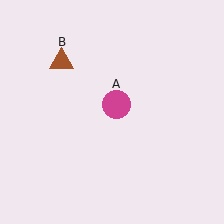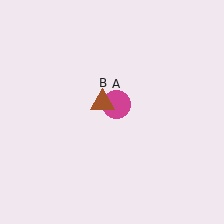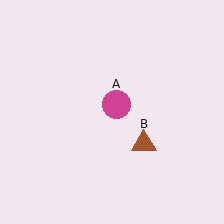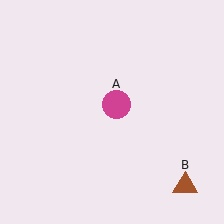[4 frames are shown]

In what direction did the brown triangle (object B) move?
The brown triangle (object B) moved down and to the right.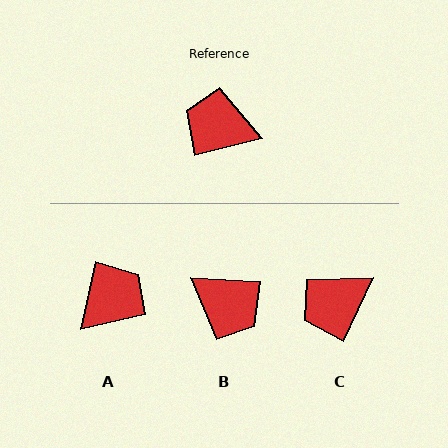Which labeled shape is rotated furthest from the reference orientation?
B, about 163 degrees away.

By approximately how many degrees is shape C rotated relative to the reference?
Approximately 52 degrees counter-clockwise.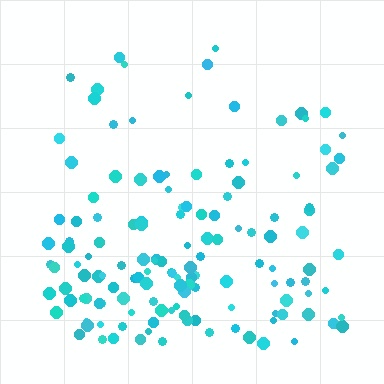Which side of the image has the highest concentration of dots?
The bottom.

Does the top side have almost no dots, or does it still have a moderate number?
Still a moderate number, just noticeably fewer than the bottom.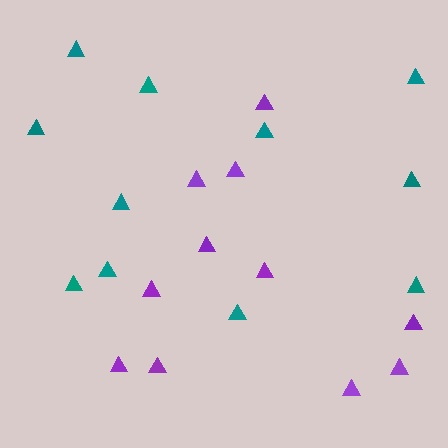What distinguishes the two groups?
There are 2 groups: one group of teal triangles (11) and one group of purple triangles (11).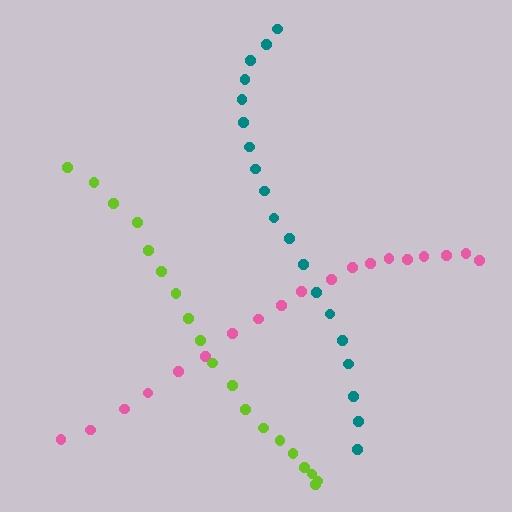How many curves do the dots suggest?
There are 3 distinct paths.